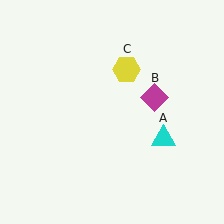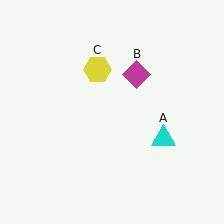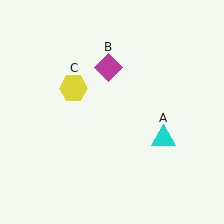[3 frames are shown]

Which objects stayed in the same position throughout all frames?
Cyan triangle (object A) remained stationary.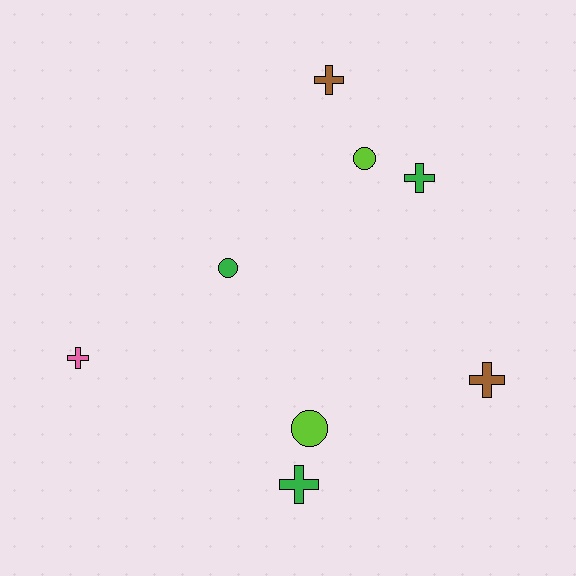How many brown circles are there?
There are no brown circles.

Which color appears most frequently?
Green, with 3 objects.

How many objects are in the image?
There are 8 objects.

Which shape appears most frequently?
Cross, with 5 objects.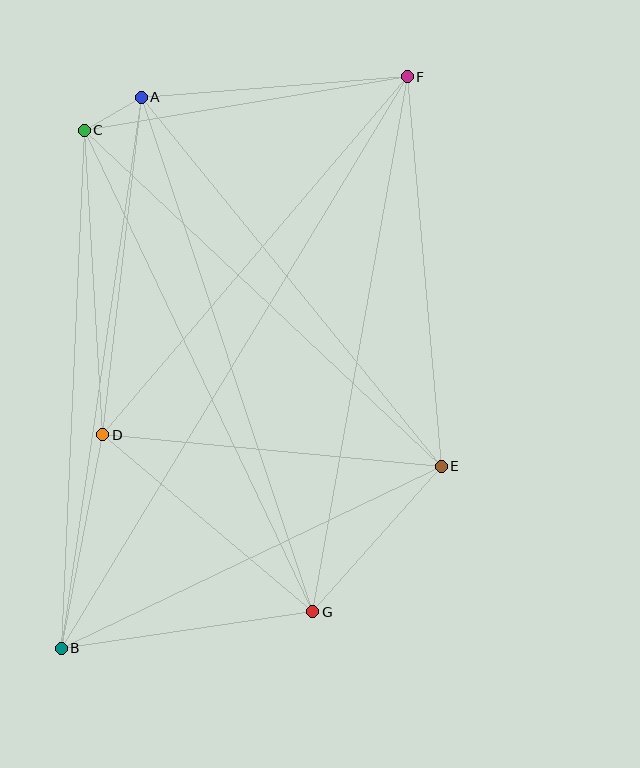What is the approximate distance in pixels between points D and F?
The distance between D and F is approximately 470 pixels.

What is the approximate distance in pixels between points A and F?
The distance between A and F is approximately 267 pixels.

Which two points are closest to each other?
Points A and C are closest to each other.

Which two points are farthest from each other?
Points B and F are farthest from each other.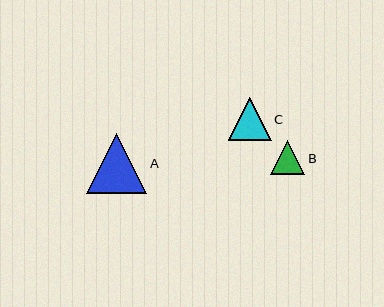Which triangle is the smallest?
Triangle B is the smallest with a size of approximately 34 pixels.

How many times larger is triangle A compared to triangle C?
Triangle A is approximately 1.4 times the size of triangle C.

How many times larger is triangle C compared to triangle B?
Triangle C is approximately 1.3 times the size of triangle B.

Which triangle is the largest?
Triangle A is the largest with a size of approximately 60 pixels.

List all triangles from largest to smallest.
From largest to smallest: A, C, B.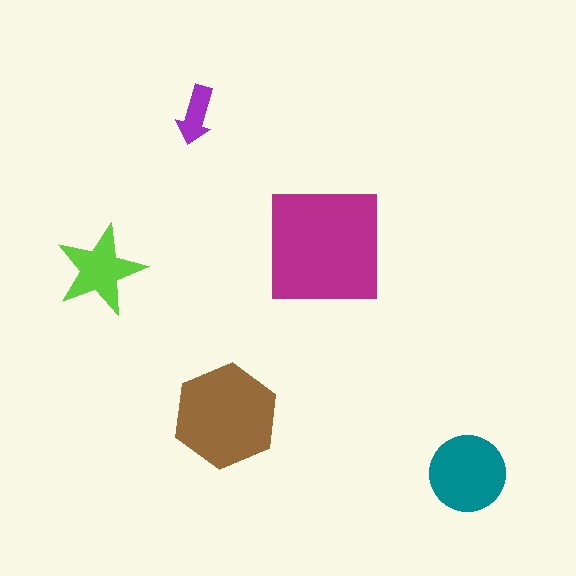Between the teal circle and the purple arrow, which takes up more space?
The teal circle.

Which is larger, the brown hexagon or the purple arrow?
The brown hexagon.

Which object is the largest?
The magenta square.